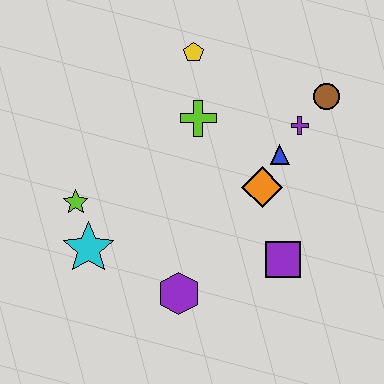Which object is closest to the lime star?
The cyan star is closest to the lime star.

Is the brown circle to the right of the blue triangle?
Yes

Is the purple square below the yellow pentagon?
Yes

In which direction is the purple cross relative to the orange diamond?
The purple cross is above the orange diamond.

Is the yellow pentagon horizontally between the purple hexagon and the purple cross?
Yes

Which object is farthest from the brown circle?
The cyan star is farthest from the brown circle.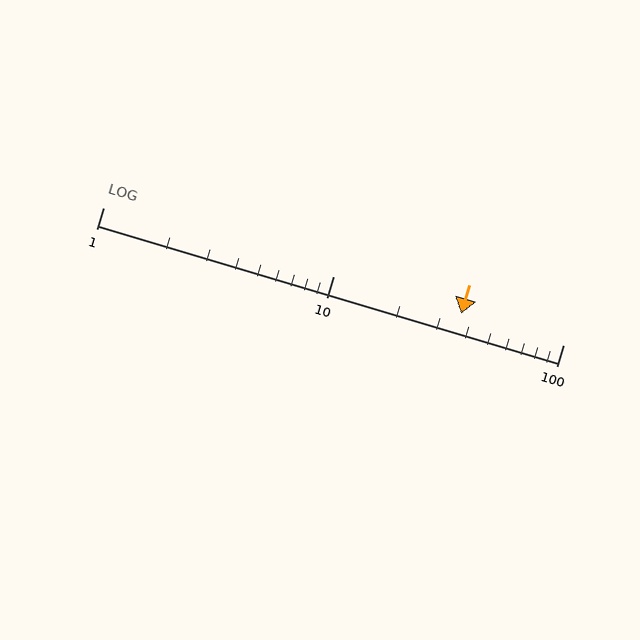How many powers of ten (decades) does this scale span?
The scale spans 2 decades, from 1 to 100.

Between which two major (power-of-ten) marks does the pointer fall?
The pointer is between 10 and 100.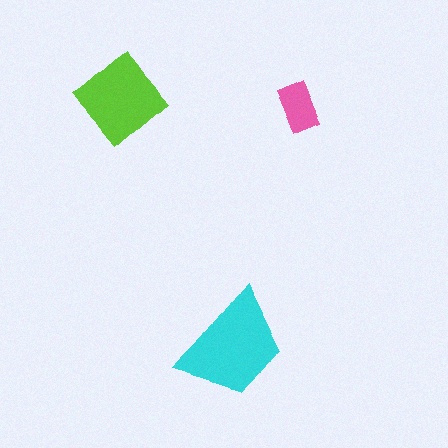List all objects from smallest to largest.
The pink rectangle, the lime diamond, the cyan trapezoid.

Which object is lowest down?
The cyan trapezoid is bottommost.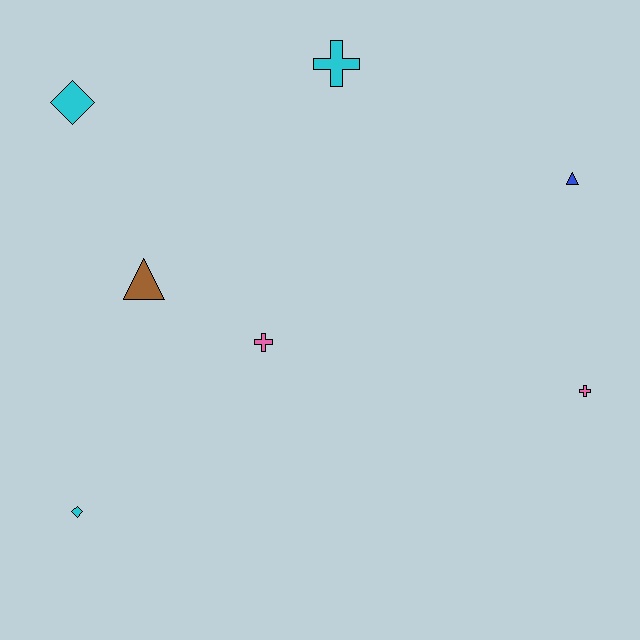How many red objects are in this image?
There are no red objects.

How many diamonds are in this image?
There are 2 diamonds.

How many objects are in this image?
There are 7 objects.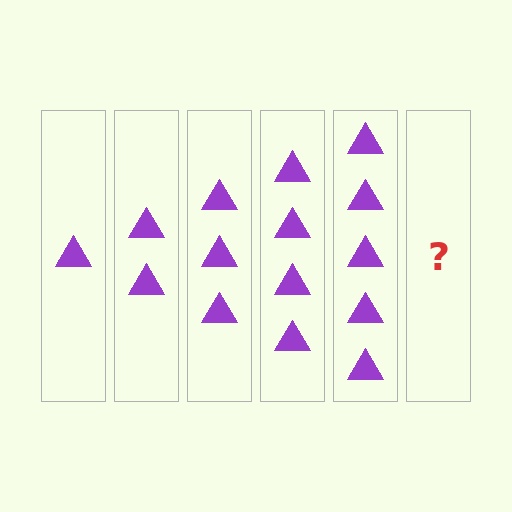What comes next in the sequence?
The next element should be 6 triangles.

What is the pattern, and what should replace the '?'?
The pattern is that each step adds one more triangle. The '?' should be 6 triangles.